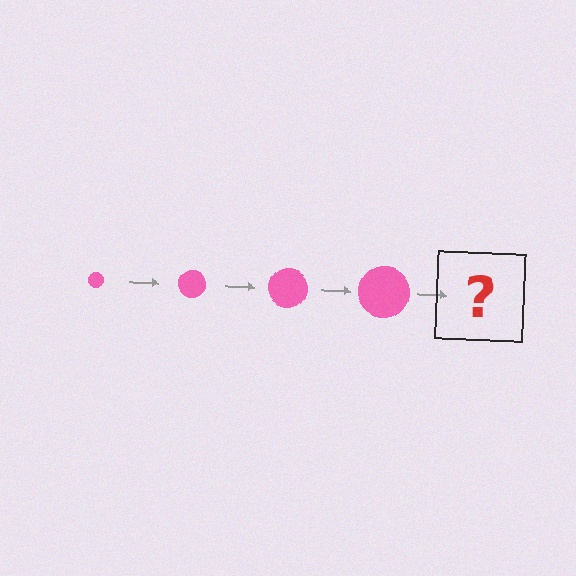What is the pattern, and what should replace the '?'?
The pattern is that the circle gets progressively larger each step. The '?' should be a pink circle, larger than the previous one.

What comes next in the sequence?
The next element should be a pink circle, larger than the previous one.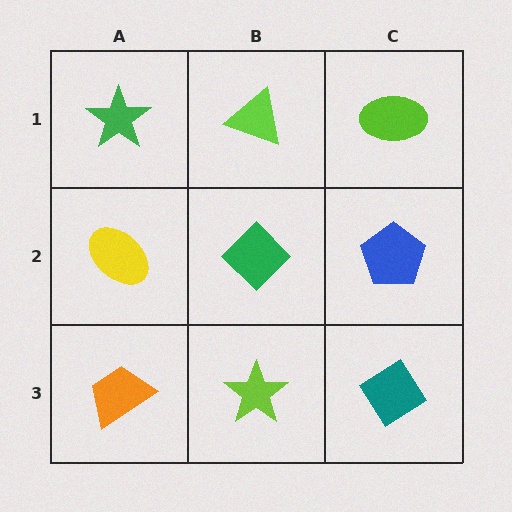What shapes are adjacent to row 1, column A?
A yellow ellipse (row 2, column A), a lime triangle (row 1, column B).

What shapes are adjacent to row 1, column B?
A green diamond (row 2, column B), a green star (row 1, column A), a lime ellipse (row 1, column C).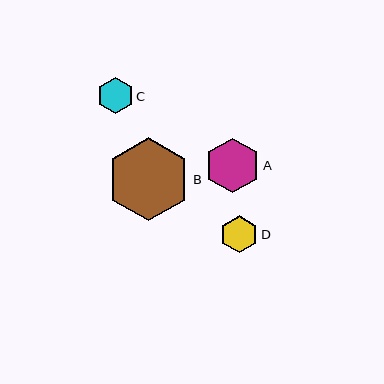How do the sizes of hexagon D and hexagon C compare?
Hexagon D and hexagon C are approximately the same size.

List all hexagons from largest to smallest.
From largest to smallest: B, A, D, C.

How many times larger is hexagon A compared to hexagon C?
Hexagon A is approximately 1.5 times the size of hexagon C.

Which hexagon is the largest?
Hexagon B is the largest with a size of approximately 83 pixels.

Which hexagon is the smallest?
Hexagon C is the smallest with a size of approximately 36 pixels.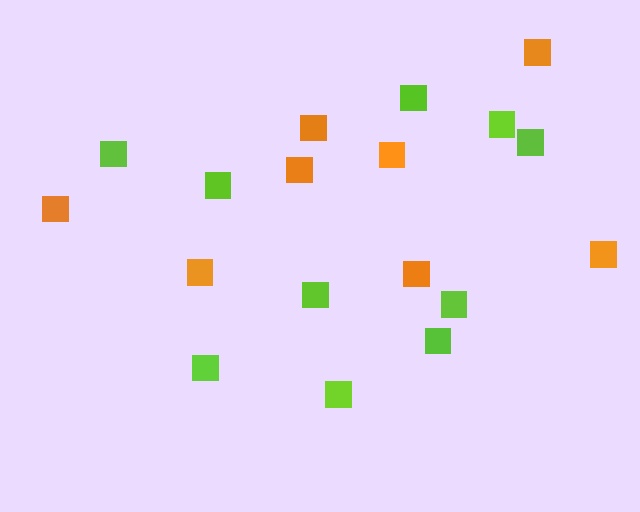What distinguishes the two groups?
There are 2 groups: one group of lime squares (10) and one group of orange squares (8).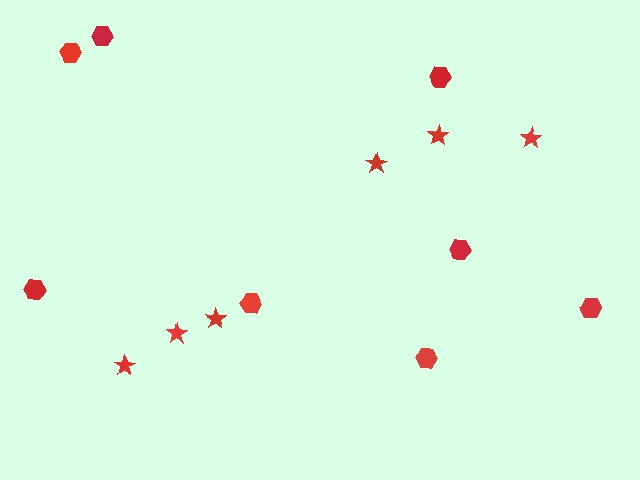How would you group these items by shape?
There are 2 groups: one group of stars (6) and one group of hexagons (8).